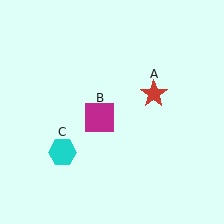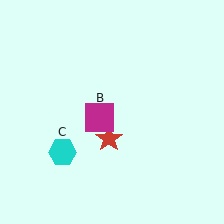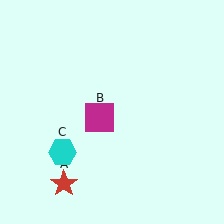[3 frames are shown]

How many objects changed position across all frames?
1 object changed position: red star (object A).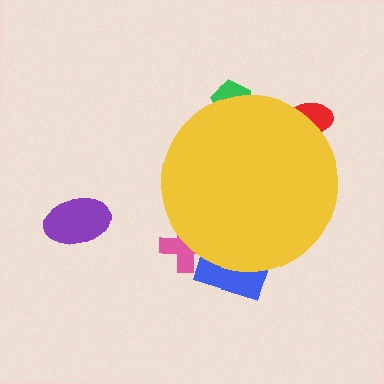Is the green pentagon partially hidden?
Yes, the green pentagon is partially hidden behind the yellow circle.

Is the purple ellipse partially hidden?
No, the purple ellipse is fully visible.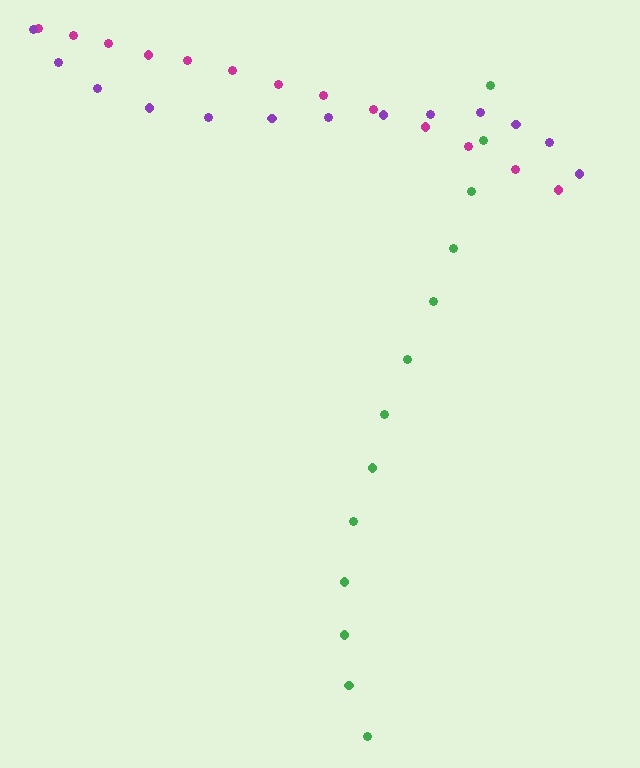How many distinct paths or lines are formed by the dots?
There are 3 distinct paths.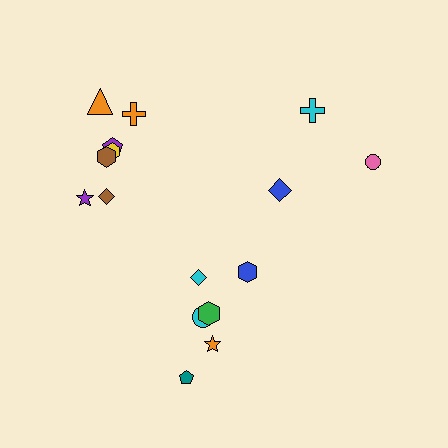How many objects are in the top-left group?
There are 7 objects.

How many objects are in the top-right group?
There are 3 objects.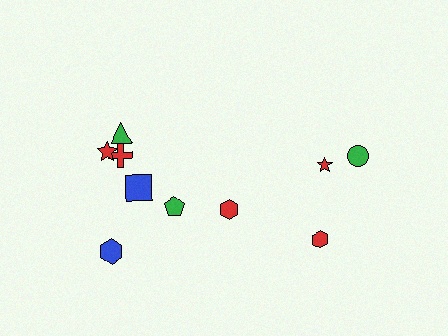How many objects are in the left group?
There are 6 objects.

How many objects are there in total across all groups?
There are 10 objects.